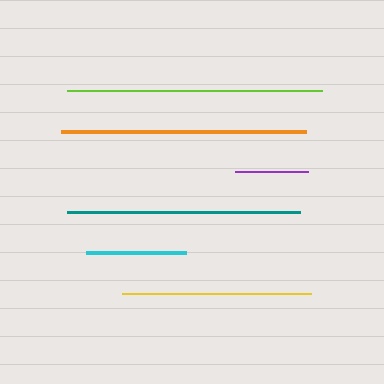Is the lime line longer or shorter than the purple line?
The lime line is longer than the purple line.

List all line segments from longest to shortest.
From longest to shortest: lime, orange, teal, yellow, cyan, purple.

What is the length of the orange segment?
The orange segment is approximately 245 pixels long.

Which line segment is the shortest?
The purple line is the shortest at approximately 73 pixels.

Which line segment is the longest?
The lime line is the longest at approximately 255 pixels.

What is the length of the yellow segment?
The yellow segment is approximately 190 pixels long.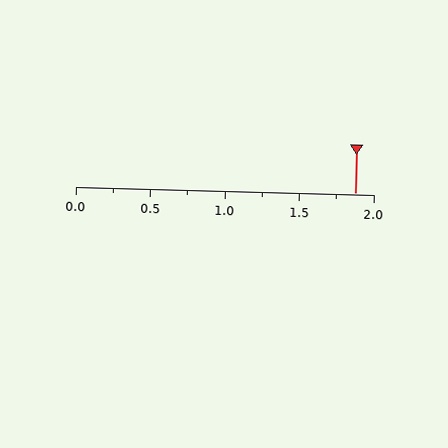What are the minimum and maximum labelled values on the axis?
The axis runs from 0.0 to 2.0.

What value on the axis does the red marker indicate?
The marker indicates approximately 1.88.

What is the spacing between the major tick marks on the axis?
The major ticks are spaced 0.5 apart.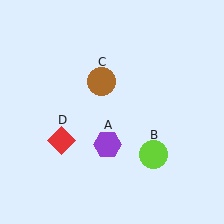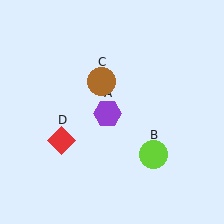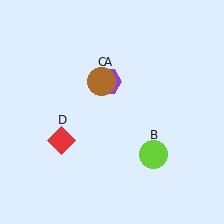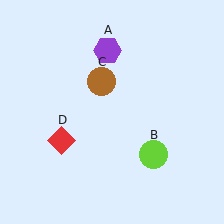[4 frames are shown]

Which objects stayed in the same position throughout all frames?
Lime circle (object B) and brown circle (object C) and red diamond (object D) remained stationary.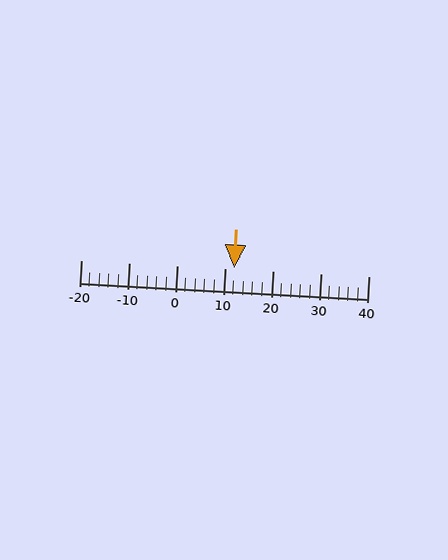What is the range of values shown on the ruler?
The ruler shows values from -20 to 40.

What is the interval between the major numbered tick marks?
The major tick marks are spaced 10 units apart.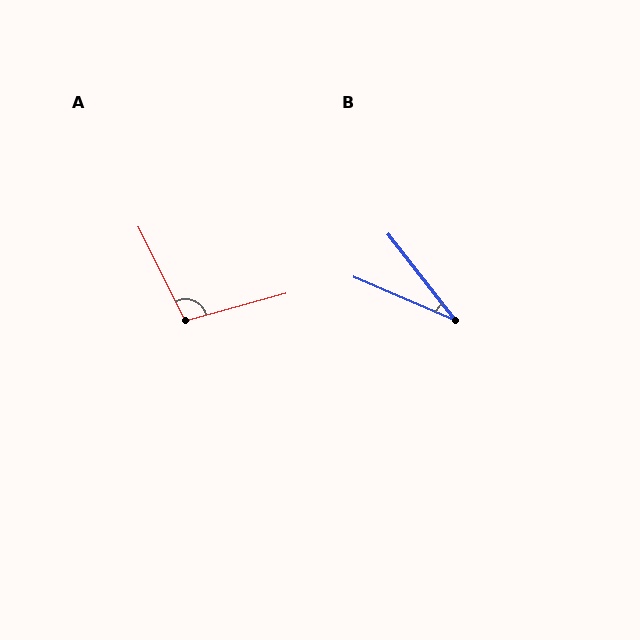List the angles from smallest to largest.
B (29°), A (102°).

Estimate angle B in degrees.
Approximately 29 degrees.